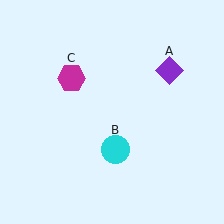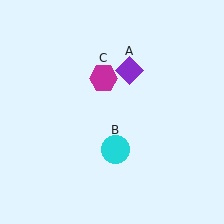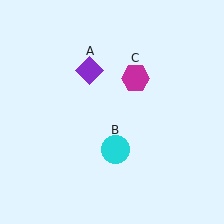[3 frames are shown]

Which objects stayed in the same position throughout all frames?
Cyan circle (object B) remained stationary.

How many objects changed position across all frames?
2 objects changed position: purple diamond (object A), magenta hexagon (object C).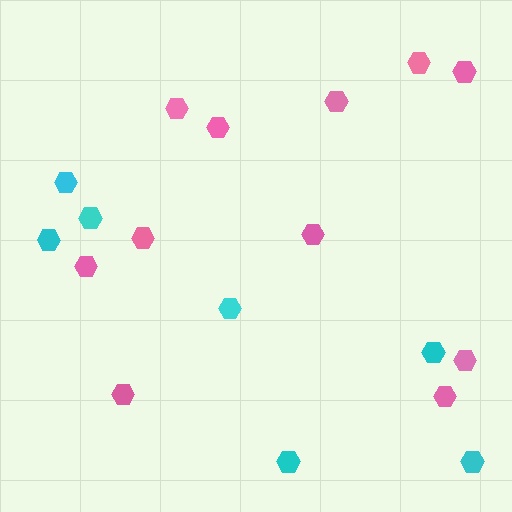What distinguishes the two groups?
There are 2 groups: one group of cyan hexagons (7) and one group of pink hexagons (11).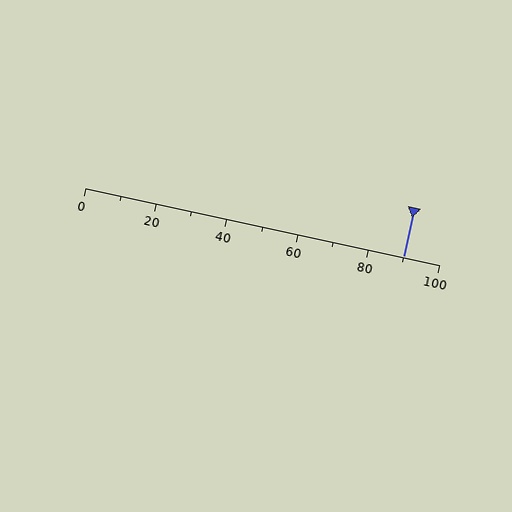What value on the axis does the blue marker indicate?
The marker indicates approximately 90.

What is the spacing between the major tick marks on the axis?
The major ticks are spaced 20 apart.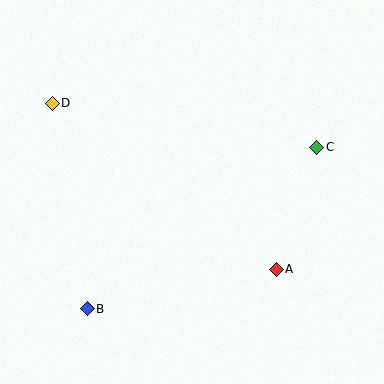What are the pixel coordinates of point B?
Point B is at (87, 309).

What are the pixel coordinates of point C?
Point C is at (317, 148).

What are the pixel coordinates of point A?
Point A is at (276, 269).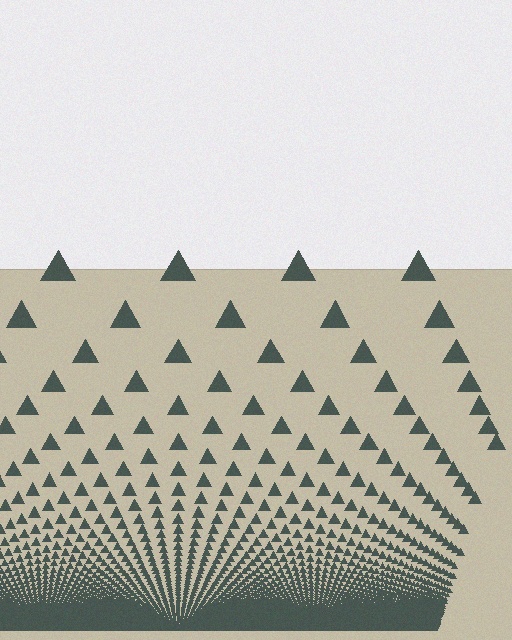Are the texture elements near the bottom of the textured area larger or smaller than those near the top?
Smaller. The gradient is inverted — elements near the bottom are smaller and denser.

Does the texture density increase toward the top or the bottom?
Density increases toward the bottom.